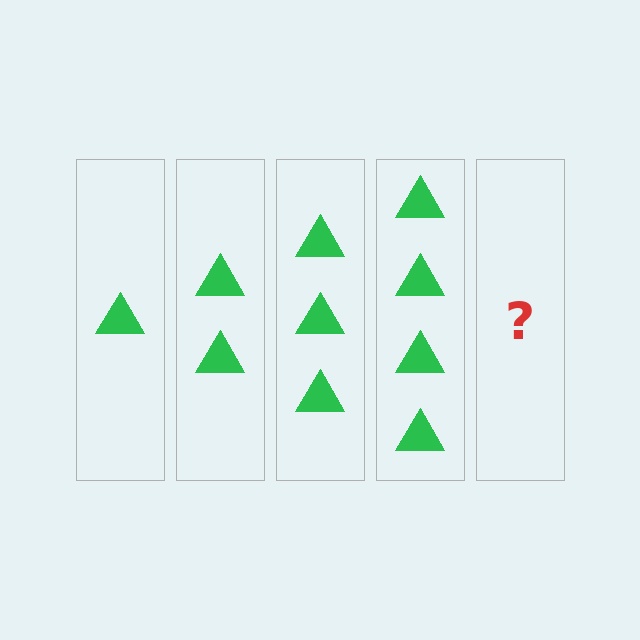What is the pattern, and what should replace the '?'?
The pattern is that each step adds one more triangle. The '?' should be 5 triangles.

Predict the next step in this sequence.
The next step is 5 triangles.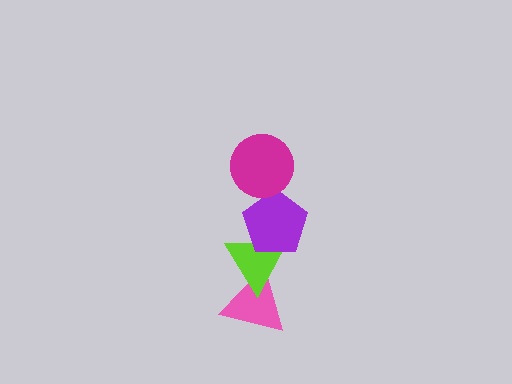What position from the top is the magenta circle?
The magenta circle is 1st from the top.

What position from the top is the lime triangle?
The lime triangle is 3rd from the top.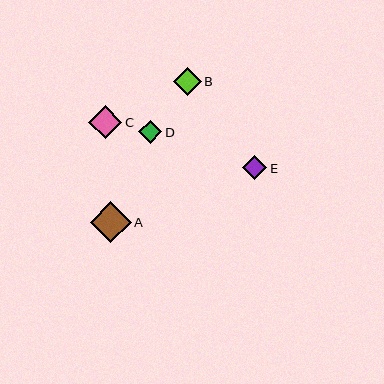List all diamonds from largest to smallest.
From largest to smallest: A, C, B, E, D.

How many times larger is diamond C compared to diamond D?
Diamond C is approximately 1.4 times the size of diamond D.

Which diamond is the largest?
Diamond A is the largest with a size of approximately 41 pixels.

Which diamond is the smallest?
Diamond D is the smallest with a size of approximately 23 pixels.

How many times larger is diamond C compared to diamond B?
Diamond C is approximately 1.2 times the size of diamond B.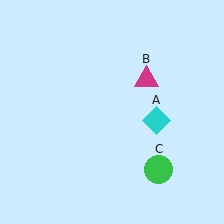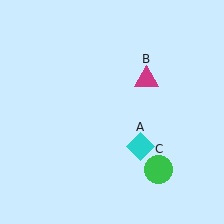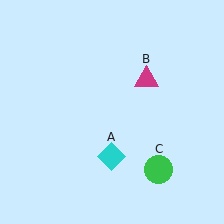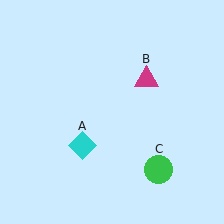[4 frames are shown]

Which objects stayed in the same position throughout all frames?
Magenta triangle (object B) and green circle (object C) remained stationary.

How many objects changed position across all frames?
1 object changed position: cyan diamond (object A).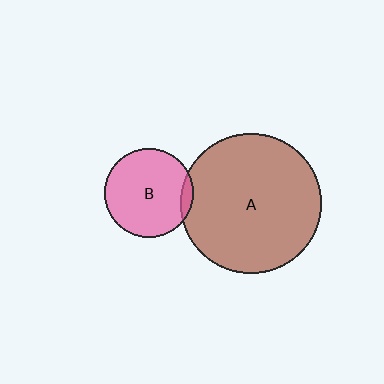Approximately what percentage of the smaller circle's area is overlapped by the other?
Approximately 5%.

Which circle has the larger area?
Circle A (brown).